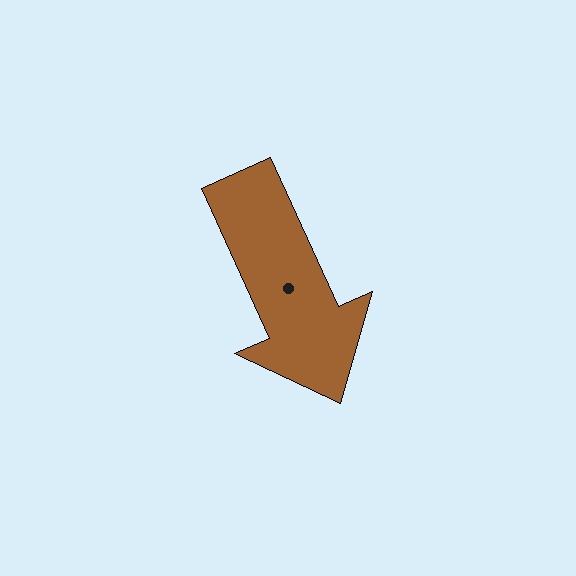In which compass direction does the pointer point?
Southeast.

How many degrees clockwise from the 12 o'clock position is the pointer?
Approximately 156 degrees.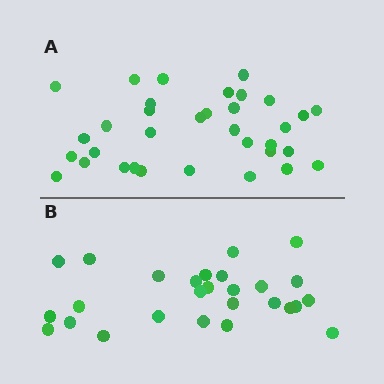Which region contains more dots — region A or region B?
Region A (the top region) has more dots.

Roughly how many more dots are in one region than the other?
Region A has roughly 8 or so more dots than region B.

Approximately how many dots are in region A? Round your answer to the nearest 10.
About 30 dots. (The exact count is 34, which rounds to 30.)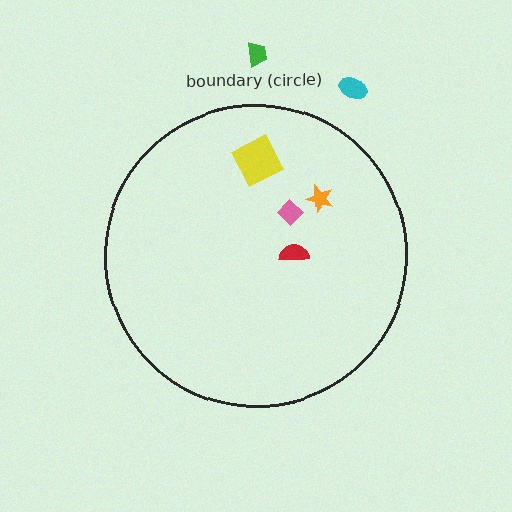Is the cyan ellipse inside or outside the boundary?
Outside.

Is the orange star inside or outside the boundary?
Inside.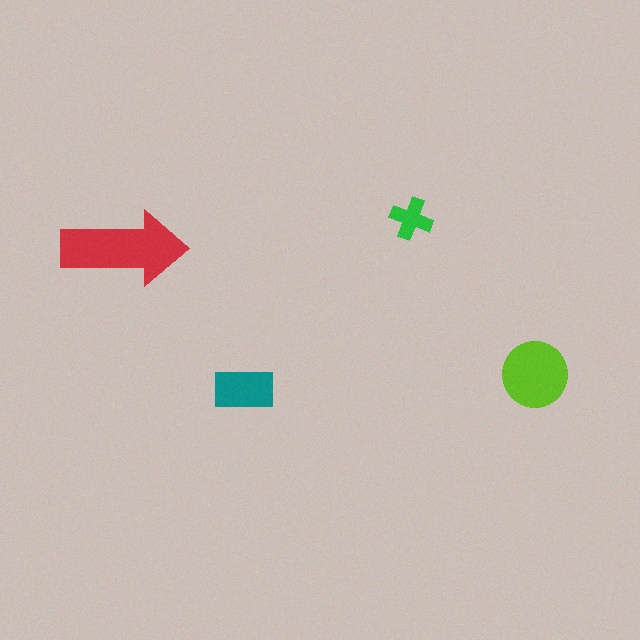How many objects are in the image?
There are 4 objects in the image.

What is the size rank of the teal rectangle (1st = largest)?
3rd.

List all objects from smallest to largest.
The green cross, the teal rectangle, the lime circle, the red arrow.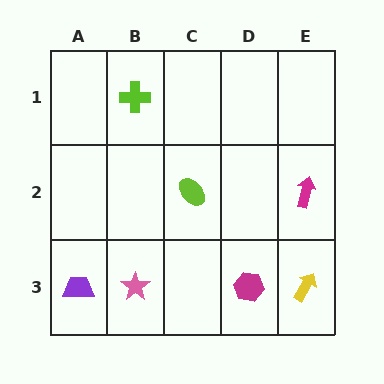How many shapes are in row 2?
2 shapes.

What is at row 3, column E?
A yellow arrow.